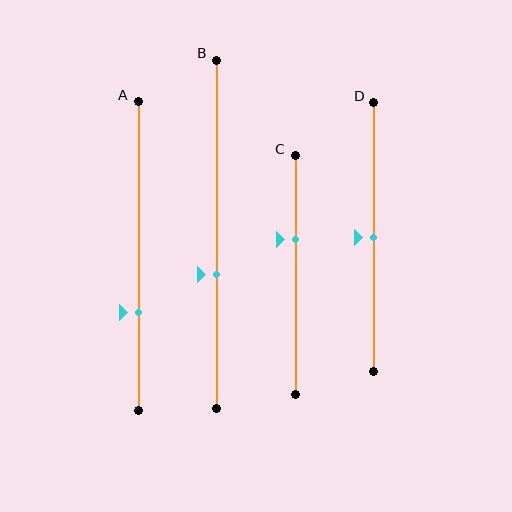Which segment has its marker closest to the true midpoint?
Segment D has its marker closest to the true midpoint.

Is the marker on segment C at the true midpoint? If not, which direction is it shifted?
No, the marker on segment C is shifted upward by about 15% of the segment length.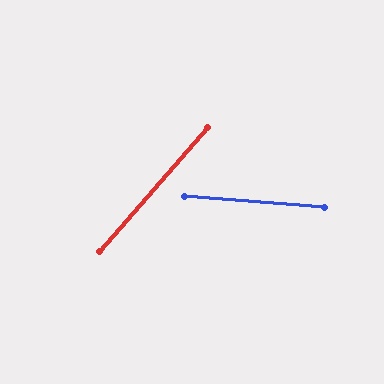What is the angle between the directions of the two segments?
Approximately 53 degrees.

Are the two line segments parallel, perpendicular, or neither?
Neither parallel nor perpendicular — they differ by about 53°.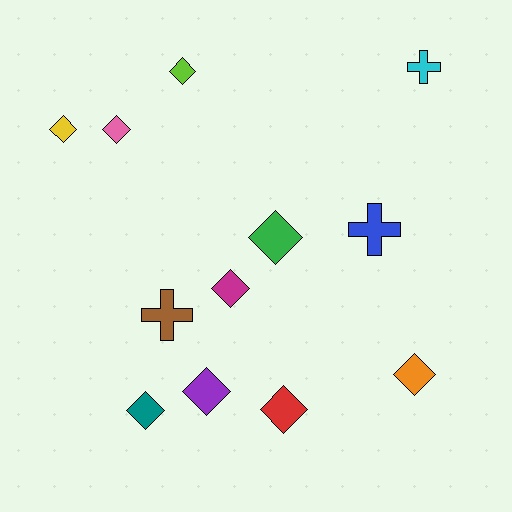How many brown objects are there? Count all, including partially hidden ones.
There is 1 brown object.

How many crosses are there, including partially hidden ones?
There are 3 crosses.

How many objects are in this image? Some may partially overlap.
There are 12 objects.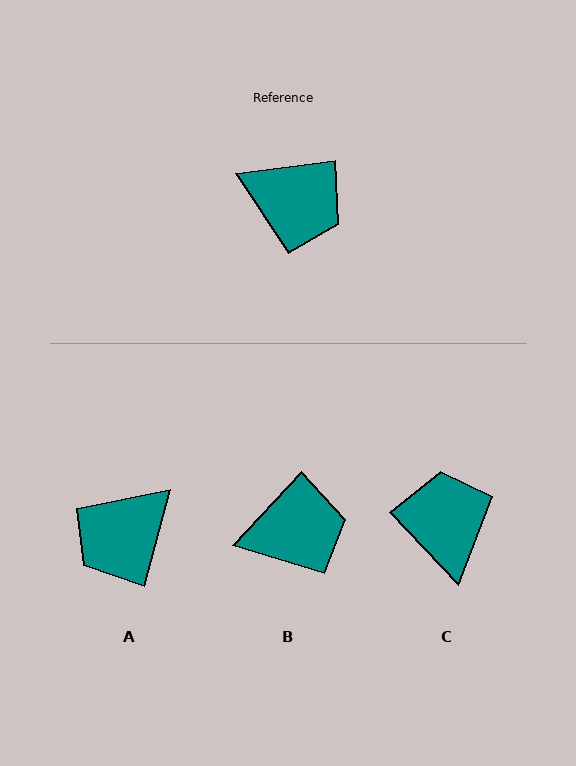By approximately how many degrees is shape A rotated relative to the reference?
Approximately 112 degrees clockwise.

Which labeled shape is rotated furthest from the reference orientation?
C, about 126 degrees away.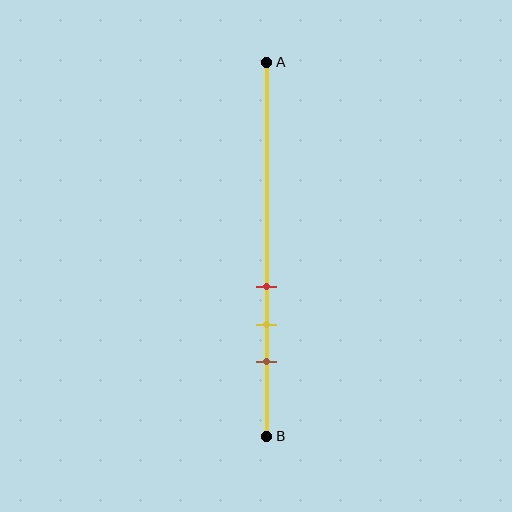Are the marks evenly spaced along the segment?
Yes, the marks are approximately evenly spaced.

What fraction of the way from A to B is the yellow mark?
The yellow mark is approximately 70% (0.7) of the way from A to B.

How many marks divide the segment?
There are 3 marks dividing the segment.